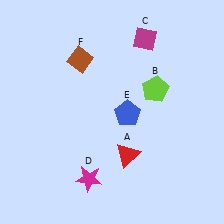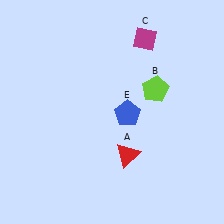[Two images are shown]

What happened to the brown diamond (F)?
The brown diamond (F) was removed in Image 2. It was in the top-left area of Image 1.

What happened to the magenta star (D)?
The magenta star (D) was removed in Image 2. It was in the bottom-left area of Image 1.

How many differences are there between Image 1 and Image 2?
There are 2 differences between the two images.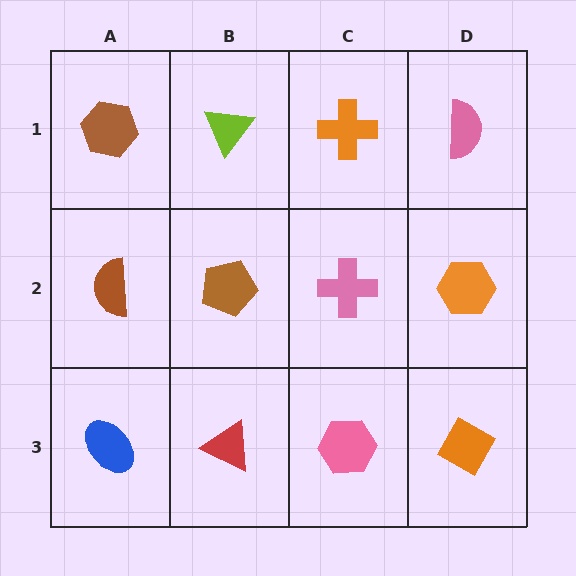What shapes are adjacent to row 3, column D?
An orange hexagon (row 2, column D), a pink hexagon (row 3, column C).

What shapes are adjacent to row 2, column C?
An orange cross (row 1, column C), a pink hexagon (row 3, column C), a brown pentagon (row 2, column B), an orange hexagon (row 2, column D).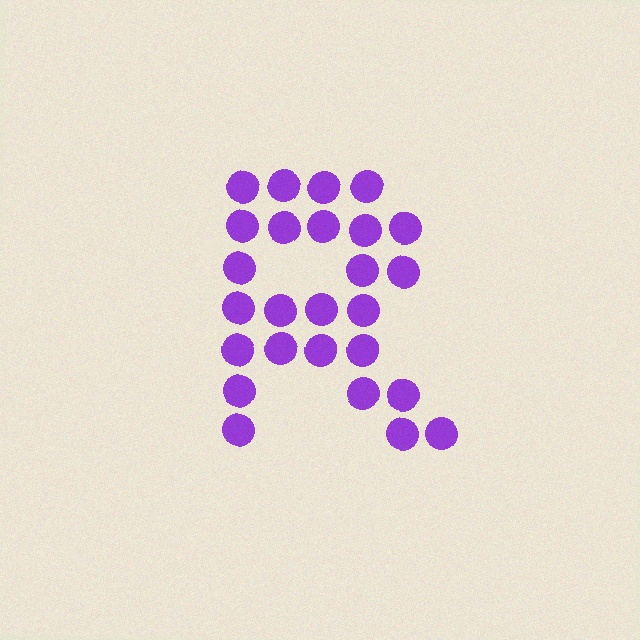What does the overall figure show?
The overall figure shows the letter R.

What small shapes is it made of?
It is made of small circles.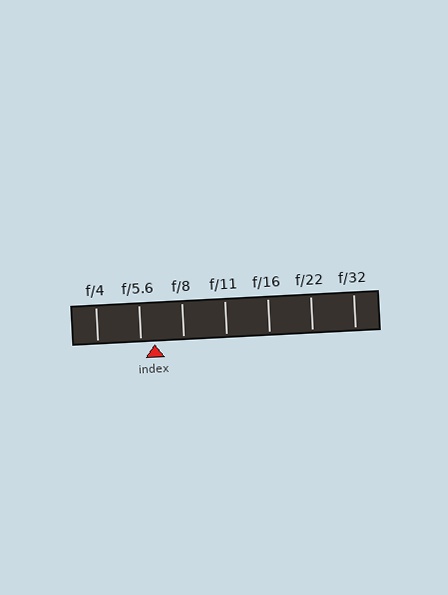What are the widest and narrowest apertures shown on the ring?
The widest aperture shown is f/4 and the narrowest is f/32.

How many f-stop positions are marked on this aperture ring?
There are 7 f-stop positions marked.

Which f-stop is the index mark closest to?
The index mark is closest to f/5.6.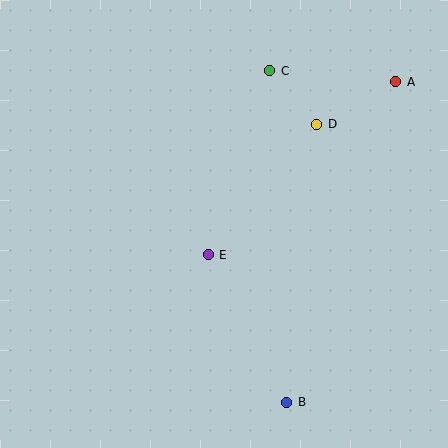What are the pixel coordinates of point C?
Point C is at (270, 71).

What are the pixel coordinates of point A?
Point A is at (396, 82).